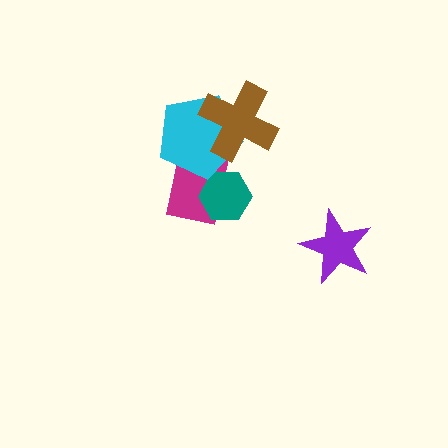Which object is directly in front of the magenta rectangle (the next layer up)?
The teal hexagon is directly in front of the magenta rectangle.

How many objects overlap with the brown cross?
2 objects overlap with the brown cross.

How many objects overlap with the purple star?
0 objects overlap with the purple star.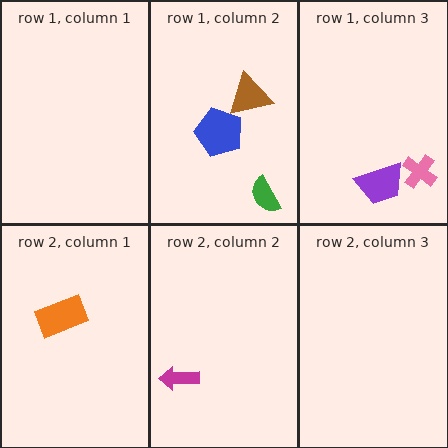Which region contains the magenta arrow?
The row 2, column 2 region.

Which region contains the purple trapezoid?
The row 1, column 3 region.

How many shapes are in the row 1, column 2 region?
3.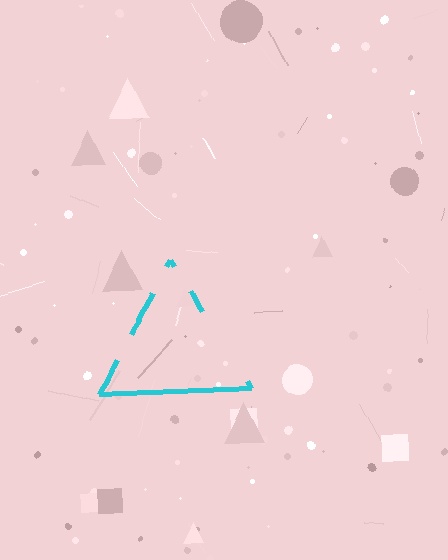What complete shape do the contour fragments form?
The contour fragments form a triangle.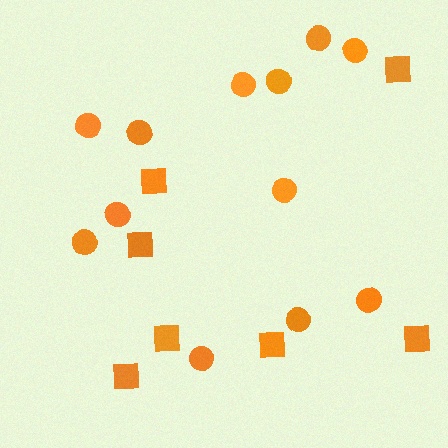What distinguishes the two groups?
There are 2 groups: one group of squares (7) and one group of circles (12).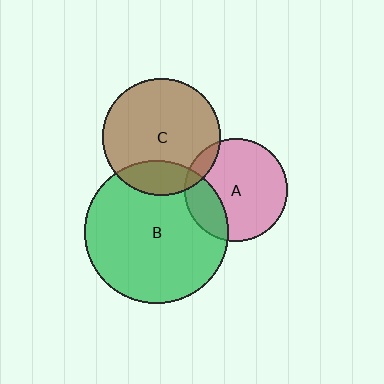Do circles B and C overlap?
Yes.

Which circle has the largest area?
Circle B (green).